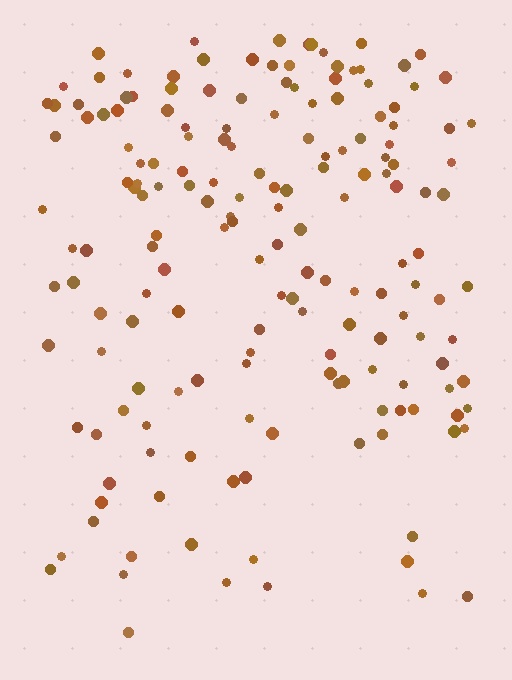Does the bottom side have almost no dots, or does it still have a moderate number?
Still a moderate number, just noticeably fewer than the top.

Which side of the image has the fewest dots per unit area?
The bottom.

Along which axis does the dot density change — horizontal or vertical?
Vertical.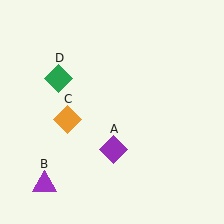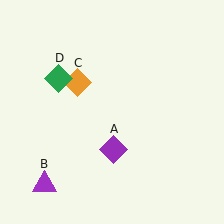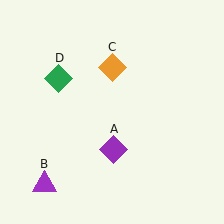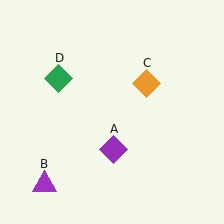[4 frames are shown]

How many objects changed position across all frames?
1 object changed position: orange diamond (object C).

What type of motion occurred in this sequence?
The orange diamond (object C) rotated clockwise around the center of the scene.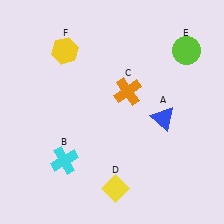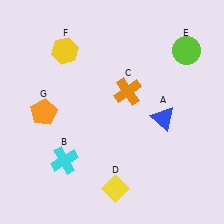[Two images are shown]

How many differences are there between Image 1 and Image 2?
There is 1 difference between the two images.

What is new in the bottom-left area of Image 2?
An orange pentagon (G) was added in the bottom-left area of Image 2.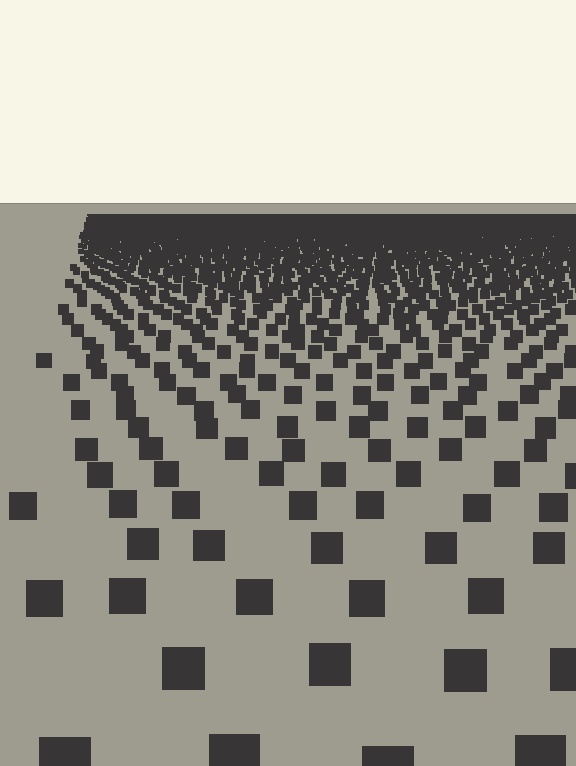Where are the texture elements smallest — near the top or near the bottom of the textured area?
Near the top.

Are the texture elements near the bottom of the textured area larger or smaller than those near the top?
Larger. Near the bottom, elements are closer to the viewer and appear at a bigger on-screen size.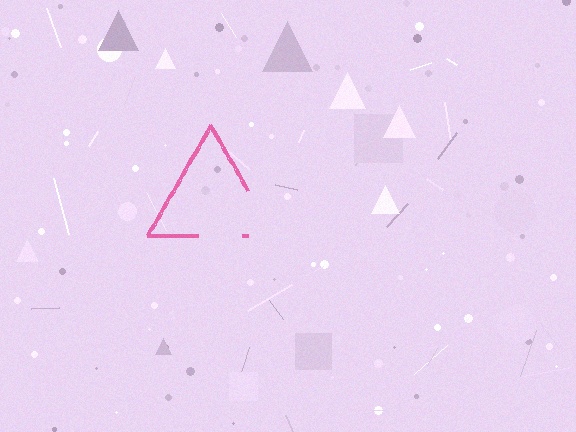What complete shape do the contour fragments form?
The contour fragments form a triangle.